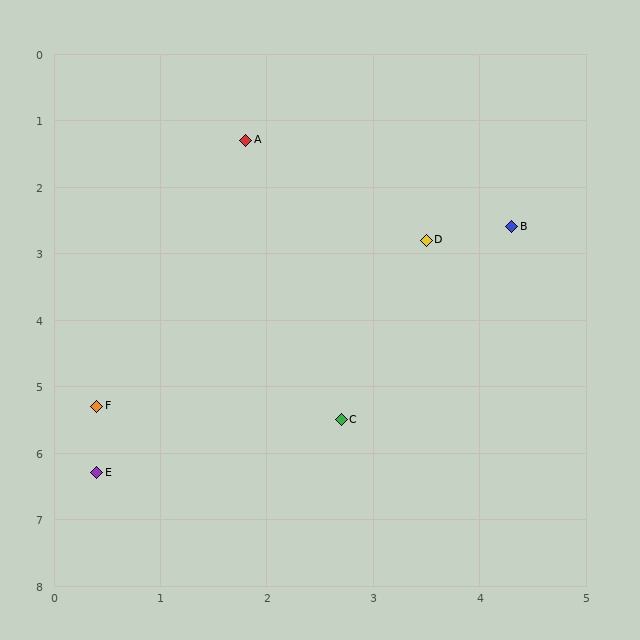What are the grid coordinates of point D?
Point D is at approximately (3.5, 2.8).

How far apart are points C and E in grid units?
Points C and E are about 2.4 grid units apart.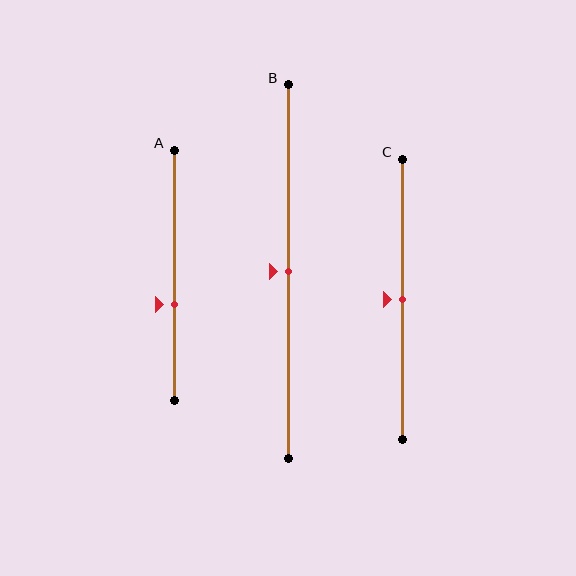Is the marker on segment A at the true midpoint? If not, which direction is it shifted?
No, the marker on segment A is shifted downward by about 12% of the segment length.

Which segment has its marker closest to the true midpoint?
Segment B has its marker closest to the true midpoint.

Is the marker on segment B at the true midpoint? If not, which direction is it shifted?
Yes, the marker on segment B is at the true midpoint.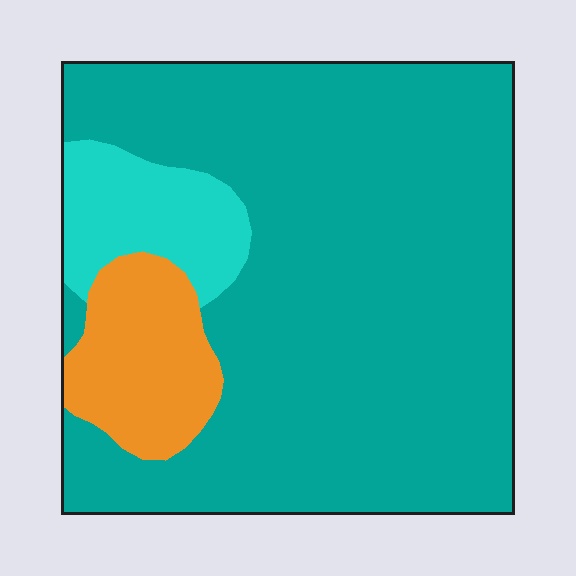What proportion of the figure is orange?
Orange takes up about one eighth (1/8) of the figure.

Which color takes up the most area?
Teal, at roughly 80%.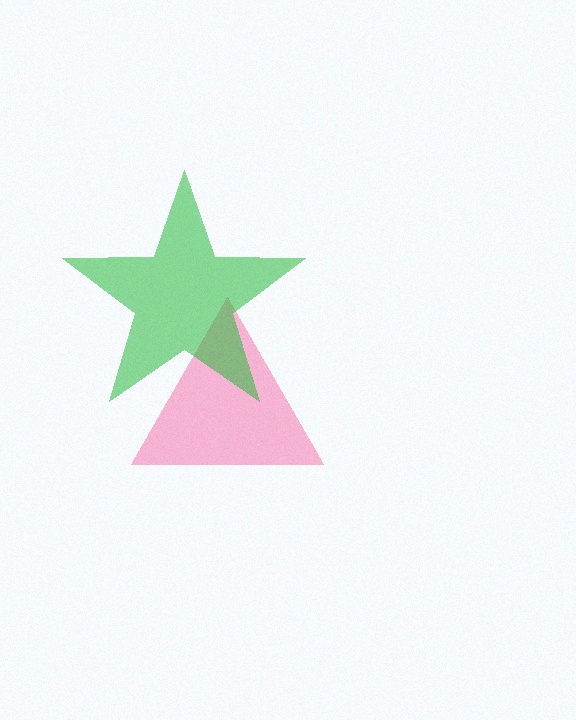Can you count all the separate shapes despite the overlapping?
Yes, there are 2 separate shapes.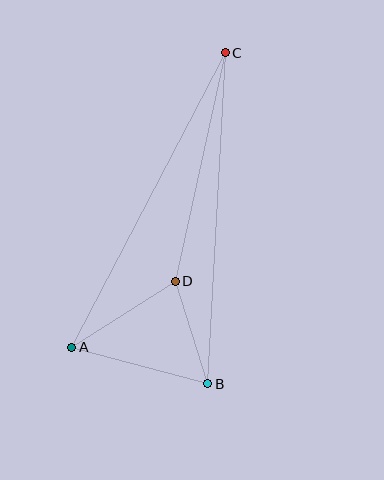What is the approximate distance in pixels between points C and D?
The distance between C and D is approximately 234 pixels.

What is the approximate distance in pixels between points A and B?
The distance between A and B is approximately 140 pixels.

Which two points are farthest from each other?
Points A and C are farthest from each other.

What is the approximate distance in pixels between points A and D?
The distance between A and D is approximately 122 pixels.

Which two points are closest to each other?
Points B and D are closest to each other.